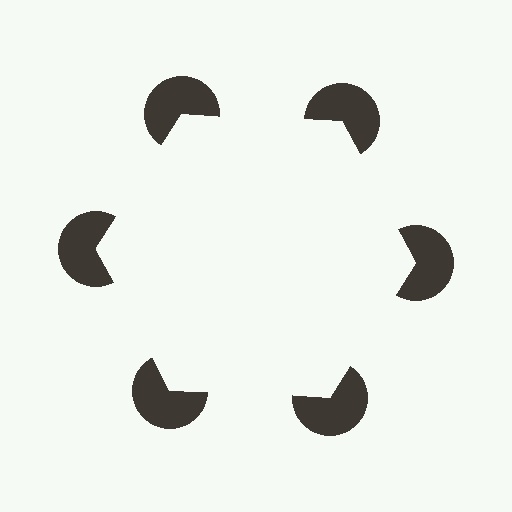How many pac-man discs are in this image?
There are 6 — one at each vertex of the illusory hexagon.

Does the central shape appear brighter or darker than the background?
It typically appears slightly brighter than the background, even though no actual brightness change is drawn.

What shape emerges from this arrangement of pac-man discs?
An illusory hexagon — its edges are inferred from the aligned wedge cuts in the pac-man discs, not physically drawn.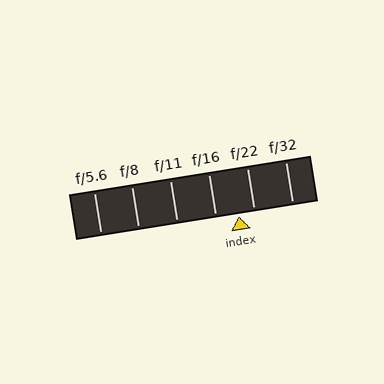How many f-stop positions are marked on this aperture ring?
There are 6 f-stop positions marked.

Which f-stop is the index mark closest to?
The index mark is closest to f/22.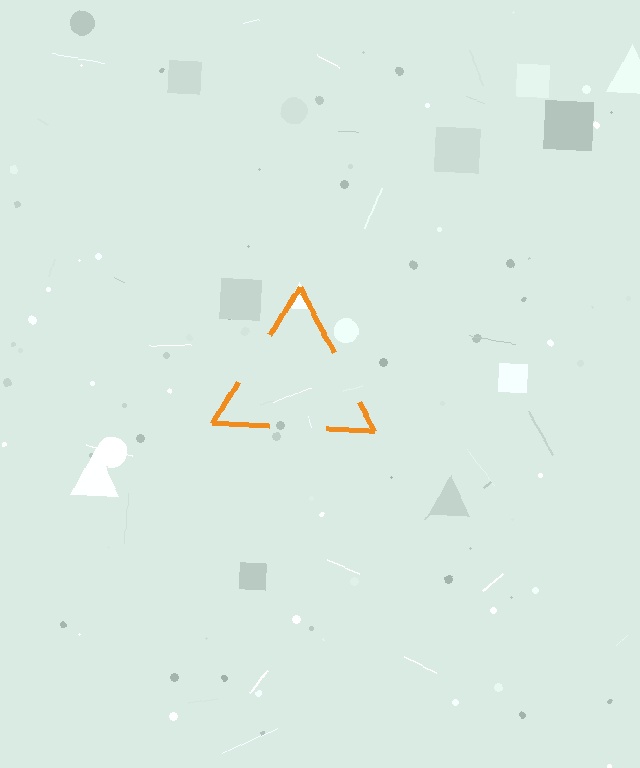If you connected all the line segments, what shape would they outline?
They would outline a triangle.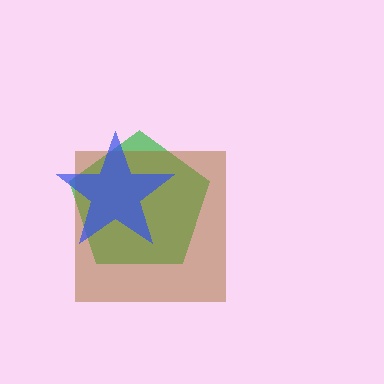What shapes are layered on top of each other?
The layered shapes are: a green pentagon, a brown square, a blue star.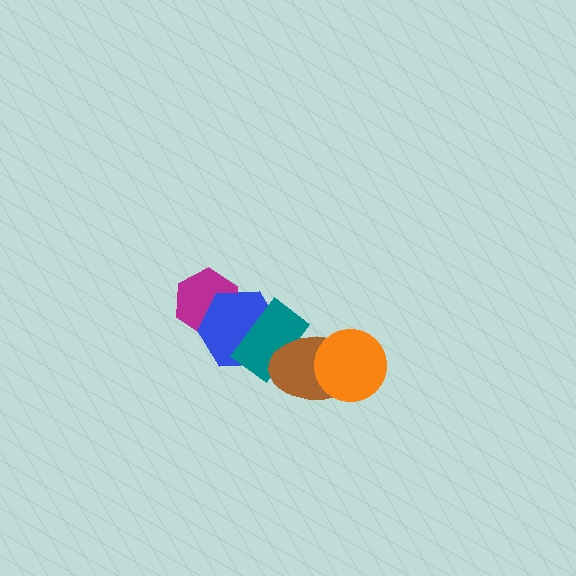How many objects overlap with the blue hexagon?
2 objects overlap with the blue hexagon.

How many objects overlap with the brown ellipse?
2 objects overlap with the brown ellipse.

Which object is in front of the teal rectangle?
The brown ellipse is in front of the teal rectangle.